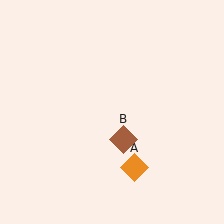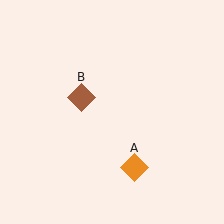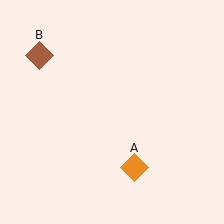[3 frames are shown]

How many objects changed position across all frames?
1 object changed position: brown diamond (object B).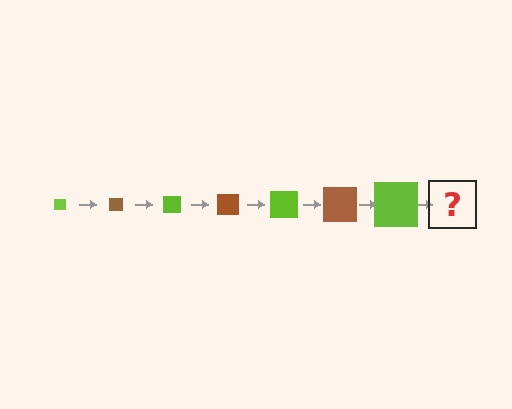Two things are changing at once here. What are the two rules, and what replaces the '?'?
The two rules are that the square grows larger each step and the color cycles through lime and brown. The '?' should be a brown square, larger than the previous one.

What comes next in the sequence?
The next element should be a brown square, larger than the previous one.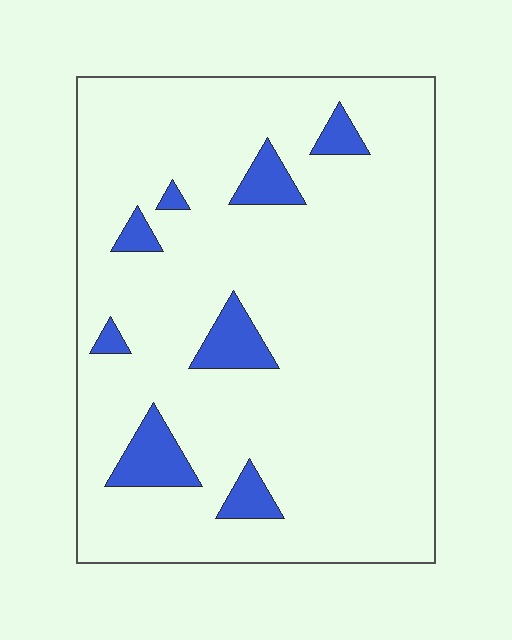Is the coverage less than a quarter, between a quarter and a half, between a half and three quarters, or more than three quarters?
Less than a quarter.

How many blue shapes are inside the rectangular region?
8.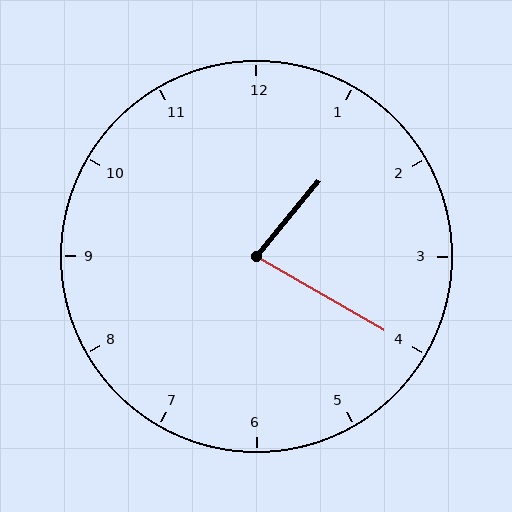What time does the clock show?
1:20.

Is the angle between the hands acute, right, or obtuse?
It is acute.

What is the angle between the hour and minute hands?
Approximately 80 degrees.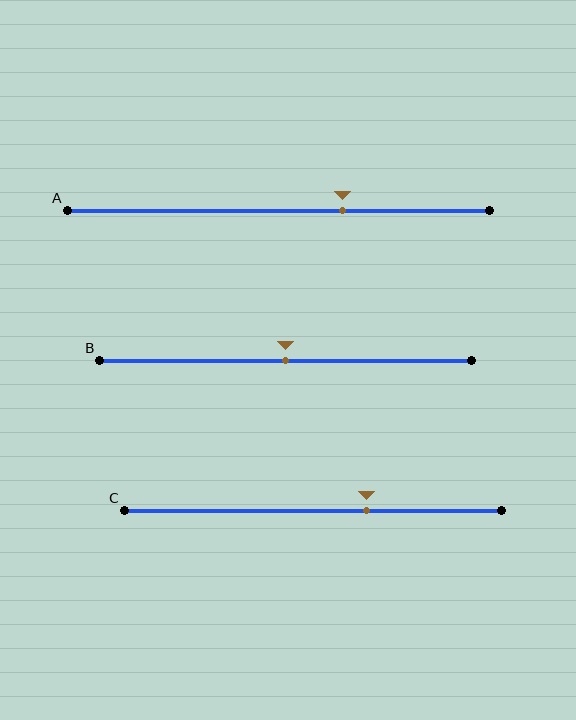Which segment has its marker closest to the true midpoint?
Segment B has its marker closest to the true midpoint.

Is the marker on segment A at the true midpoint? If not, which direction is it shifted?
No, the marker on segment A is shifted to the right by about 15% of the segment length.